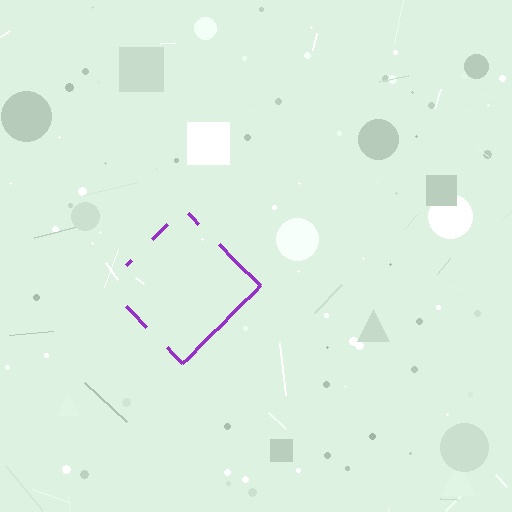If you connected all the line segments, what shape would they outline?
They would outline a diamond.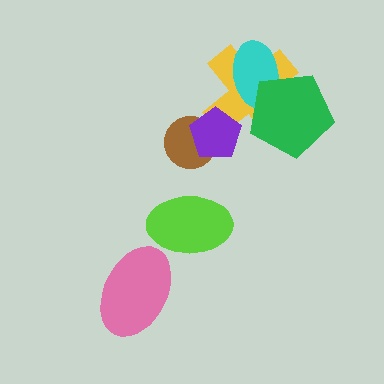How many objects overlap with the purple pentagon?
2 objects overlap with the purple pentagon.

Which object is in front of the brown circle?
The purple pentagon is in front of the brown circle.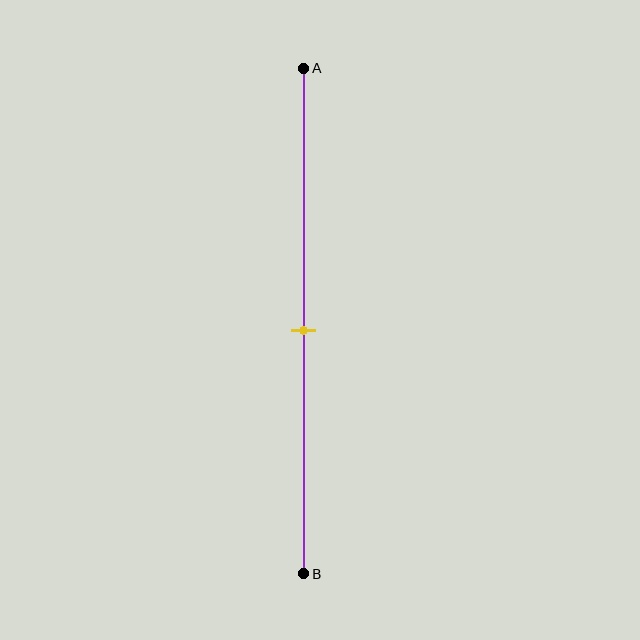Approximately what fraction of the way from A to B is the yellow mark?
The yellow mark is approximately 50% of the way from A to B.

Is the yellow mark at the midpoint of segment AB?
Yes, the mark is approximately at the midpoint.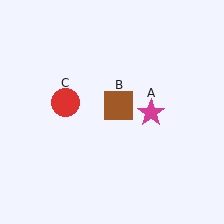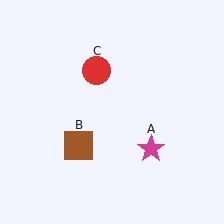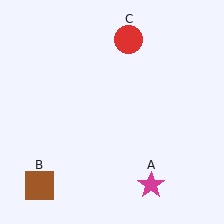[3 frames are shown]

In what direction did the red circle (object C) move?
The red circle (object C) moved up and to the right.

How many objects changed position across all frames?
3 objects changed position: magenta star (object A), brown square (object B), red circle (object C).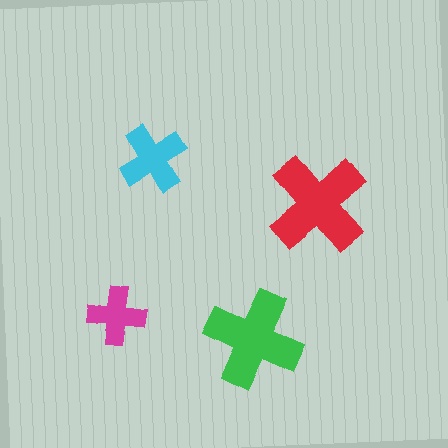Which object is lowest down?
The green cross is bottommost.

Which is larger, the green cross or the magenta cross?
The green one.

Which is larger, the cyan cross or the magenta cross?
The cyan one.